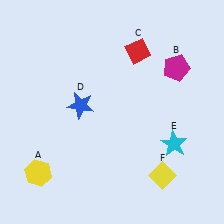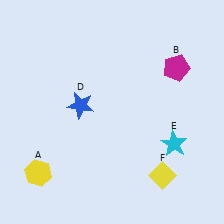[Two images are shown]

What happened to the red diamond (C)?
The red diamond (C) was removed in Image 2. It was in the top-right area of Image 1.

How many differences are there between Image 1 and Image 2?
There is 1 difference between the two images.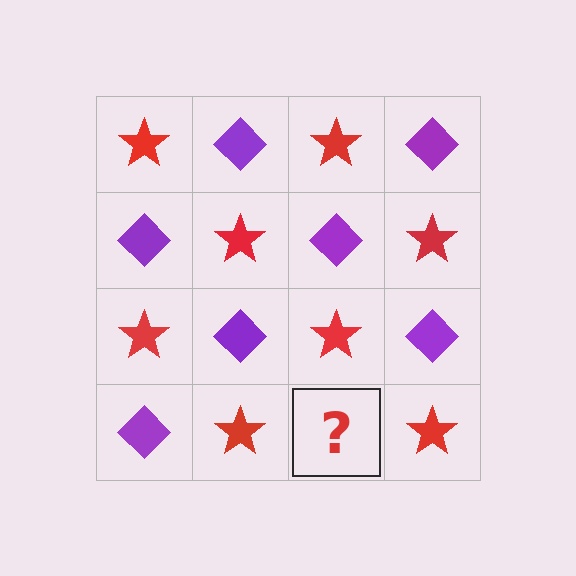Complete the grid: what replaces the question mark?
The question mark should be replaced with a purple diamond.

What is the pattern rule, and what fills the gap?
The rule is that it alternates red star and purple diamond in a checkerboard pattern. The gap should be filled with a purple diamond.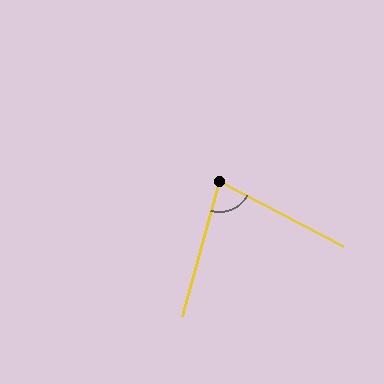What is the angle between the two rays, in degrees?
Approximately 77 degrees.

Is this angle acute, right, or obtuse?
It is acute.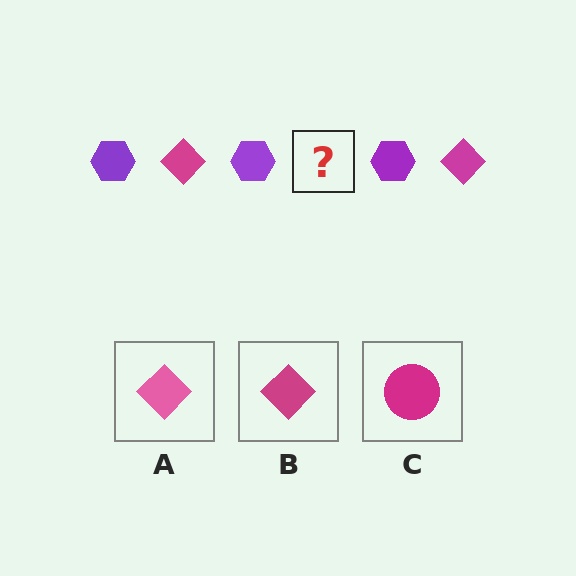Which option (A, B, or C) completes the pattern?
B.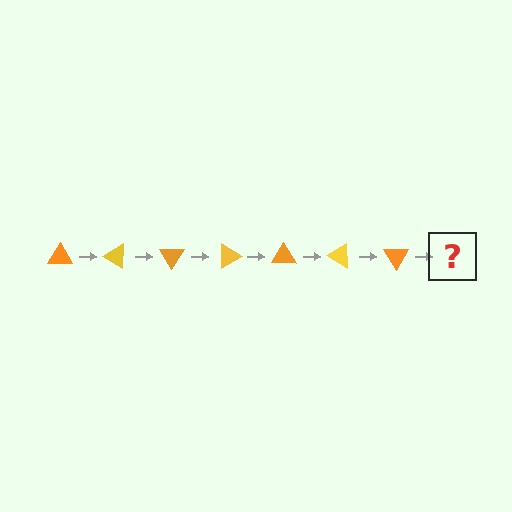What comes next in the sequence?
The next element should be a yellow triangle, rotated 210 degrees from the start.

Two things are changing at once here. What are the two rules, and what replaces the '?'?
The two rules are that it rotates 30 degrees each step and the color cycles through orange and yellow. The '?' should be a yellow triangle, rotated 210 degrees from the start.